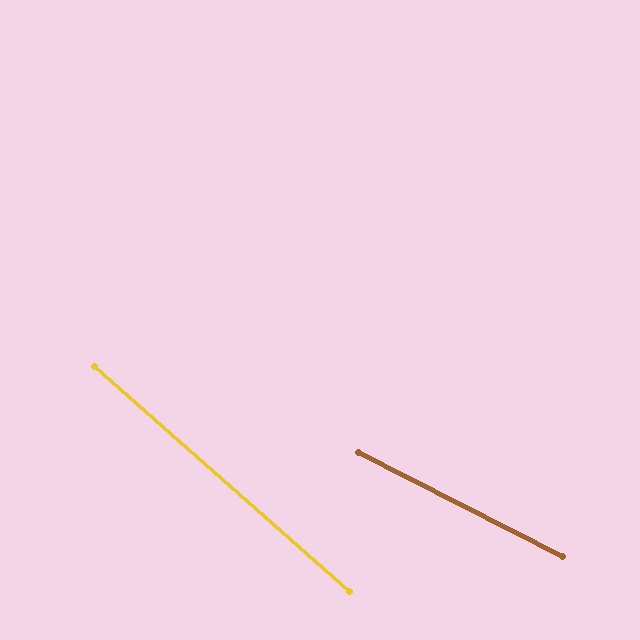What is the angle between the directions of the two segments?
Approximately 14 degrees.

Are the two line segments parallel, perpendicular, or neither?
Neither parallel nor perpendicular — they differ by about 14°.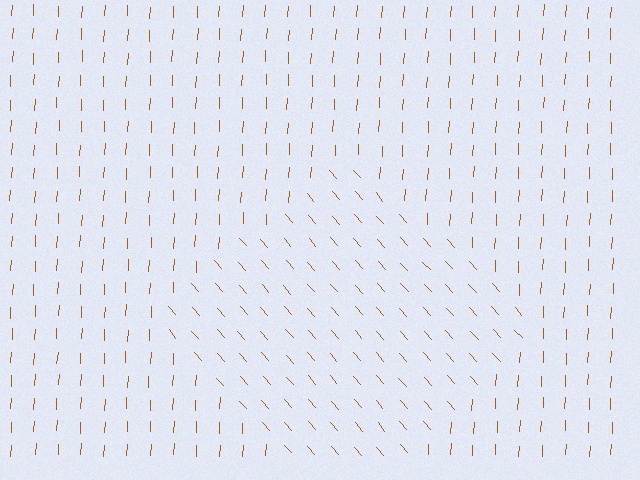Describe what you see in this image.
The image is filled with small brown line segments. A diamond region in the image has lines oriented differently from the surrounding lines, creating a visible texture boundary.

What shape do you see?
I see a diamond.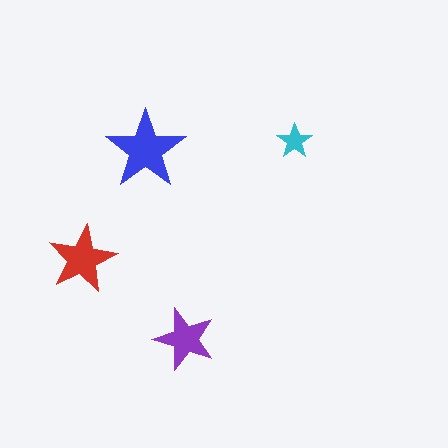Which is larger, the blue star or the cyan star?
The blue one.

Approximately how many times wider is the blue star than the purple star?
About 1.5 times wider.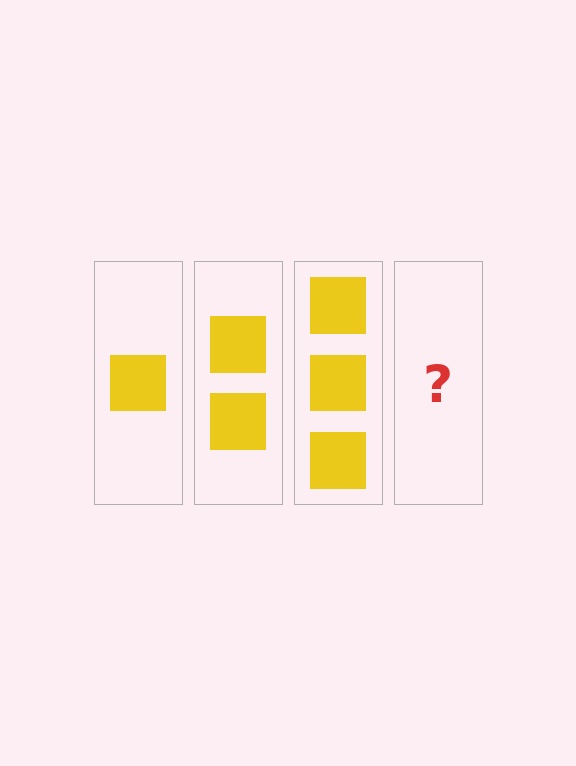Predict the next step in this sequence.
The next step is 4 squares.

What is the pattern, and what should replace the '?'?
The pattern is that each step adds one more square. The '?' should be 4 squares.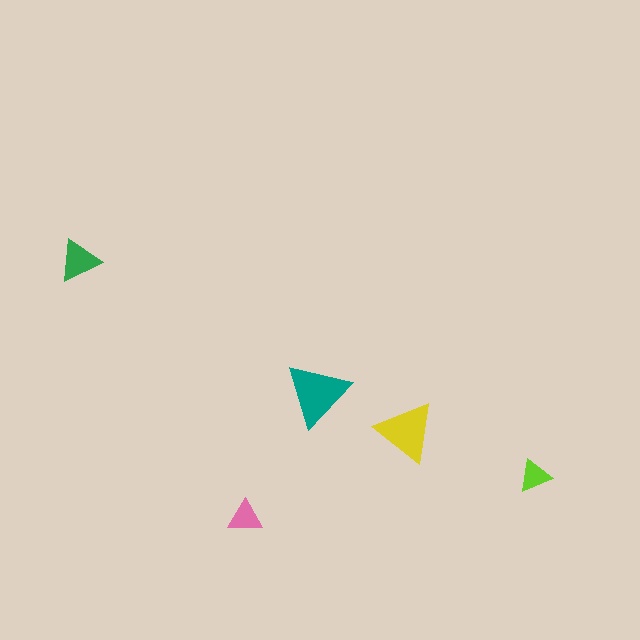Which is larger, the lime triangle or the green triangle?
The green one.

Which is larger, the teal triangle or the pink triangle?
The teal one.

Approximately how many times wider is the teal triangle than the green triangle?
About 1.5 times wider.